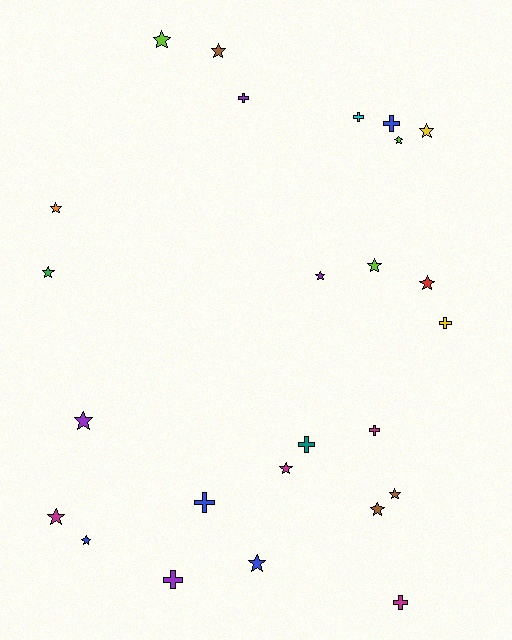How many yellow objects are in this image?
There are 2 yellow objects.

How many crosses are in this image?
There are 9 crosses.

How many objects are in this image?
There are 25 objects.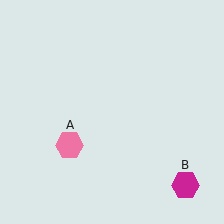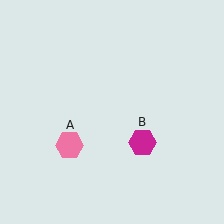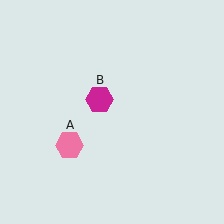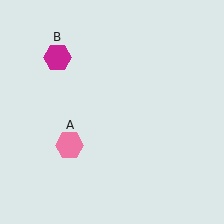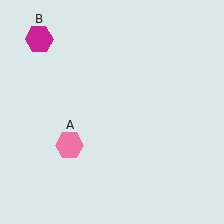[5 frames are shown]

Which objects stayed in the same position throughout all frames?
Pink hexagon (object A) remained stationary.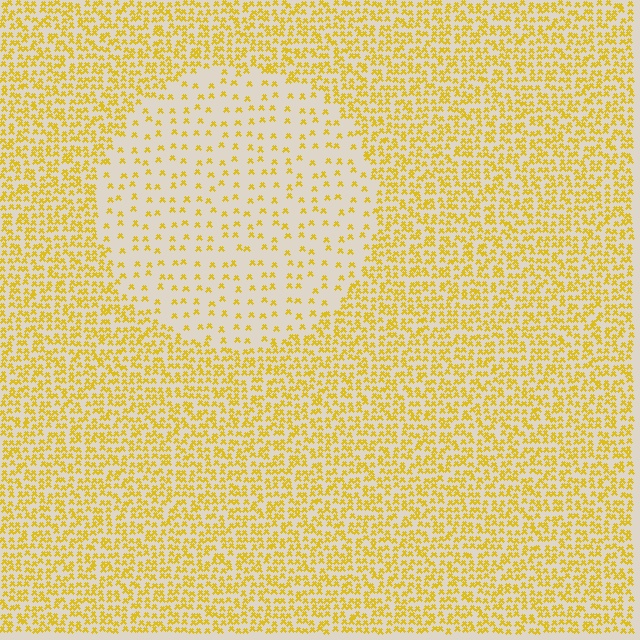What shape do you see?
I see a circle.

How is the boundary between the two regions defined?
The boundary is defined by a change in element density (approximately 2.9x ratio). All elements are the same color, size, and shape.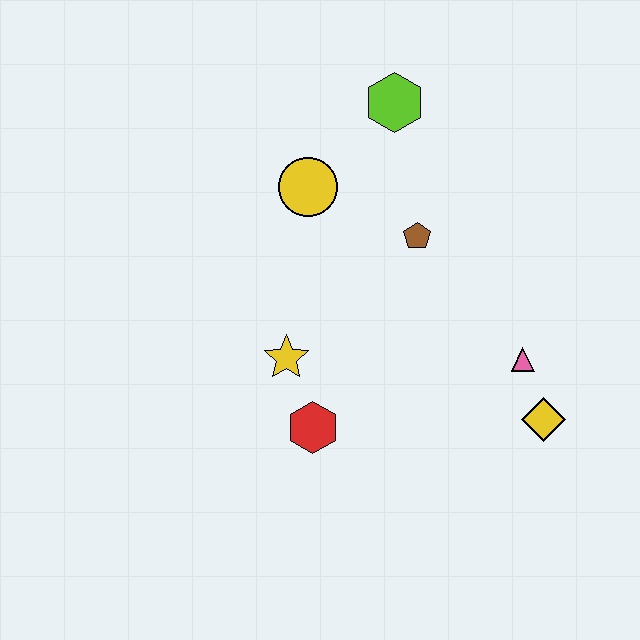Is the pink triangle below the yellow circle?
Yes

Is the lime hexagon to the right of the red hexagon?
Yes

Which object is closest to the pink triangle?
The yellow diamond is closest to the pink triangle.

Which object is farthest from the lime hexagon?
The yellow diamond is farthest from the lime hexagon.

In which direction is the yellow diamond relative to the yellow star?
The yellow diamond is to the right of the yellow star.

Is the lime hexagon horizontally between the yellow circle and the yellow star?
No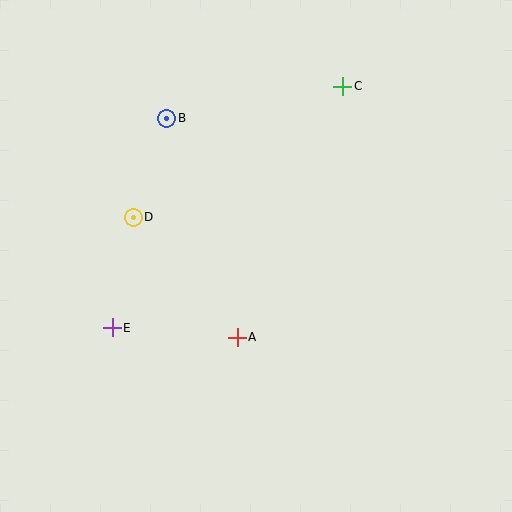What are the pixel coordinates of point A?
Point A is at (237, 337).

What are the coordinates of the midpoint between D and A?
The midpoint between D and A is at (185, 277).